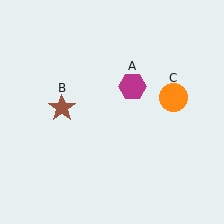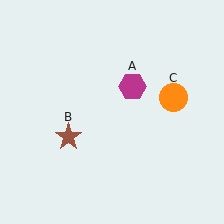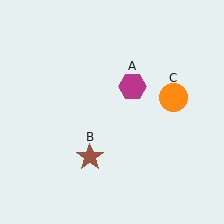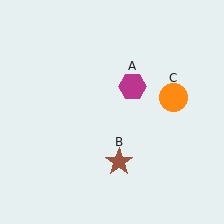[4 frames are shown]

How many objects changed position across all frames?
1 object changed position: brown star (object B).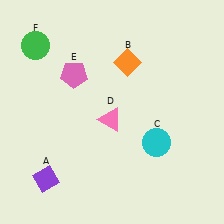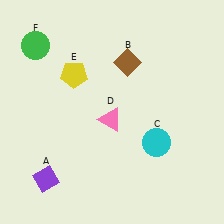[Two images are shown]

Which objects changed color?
B changed from orange to brown. E changed from pink to yellow.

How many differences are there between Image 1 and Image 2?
There are 2 differences between the two images.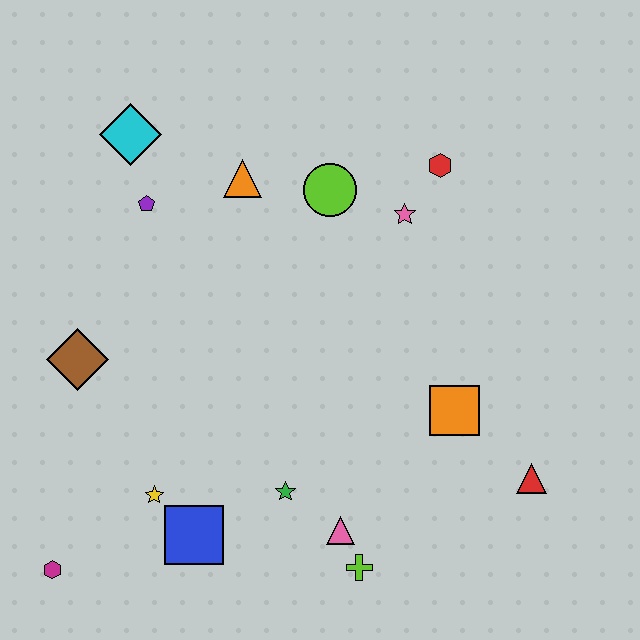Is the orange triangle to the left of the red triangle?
Yes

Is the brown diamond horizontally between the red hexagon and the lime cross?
No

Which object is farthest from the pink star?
The magenta hexagon is farthest from the pink star.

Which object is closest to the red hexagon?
The pink star is closest to the red hexagon.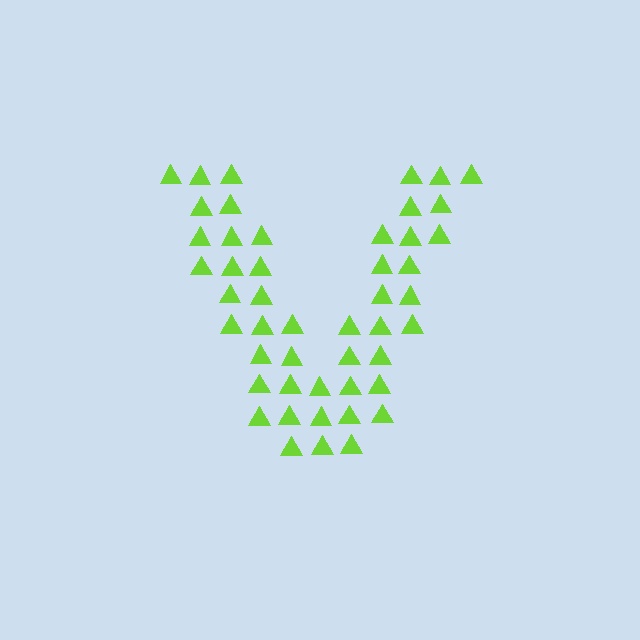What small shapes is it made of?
It is made of small triangles.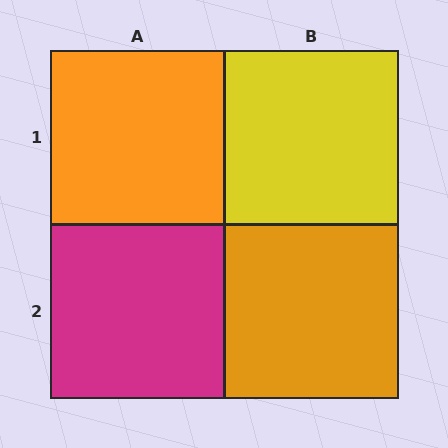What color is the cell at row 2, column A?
Magenta.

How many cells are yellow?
1 cell is yellow.